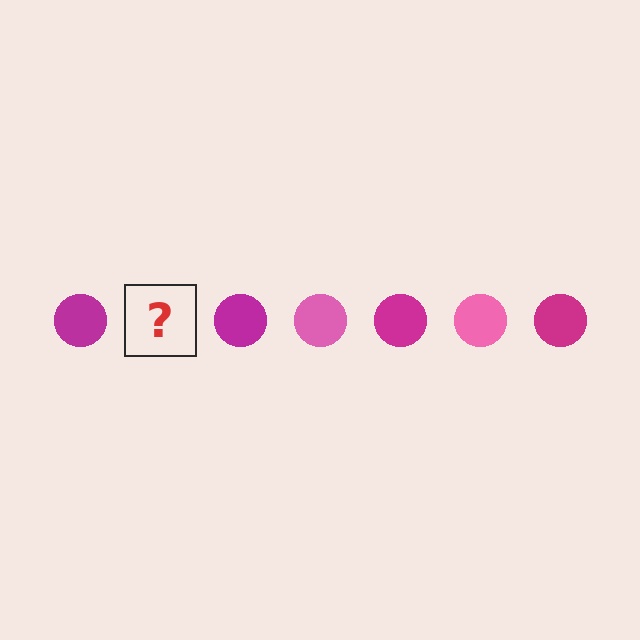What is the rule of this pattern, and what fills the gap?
The rule is that the pattern cycles through magenta, pink circles. The gap should be filled with a pink circle.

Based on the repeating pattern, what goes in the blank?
The blank should be a pink circle.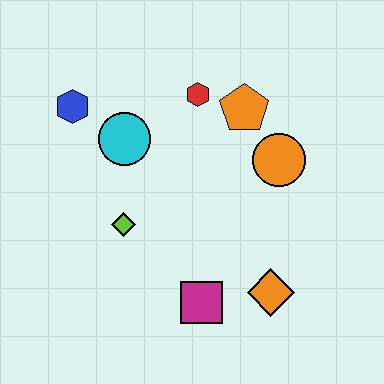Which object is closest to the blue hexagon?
The cyan circle is closest to the blue hexagon.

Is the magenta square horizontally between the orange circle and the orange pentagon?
No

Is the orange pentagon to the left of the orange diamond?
Yes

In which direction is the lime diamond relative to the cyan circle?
The lime diamond is below the cyan circle.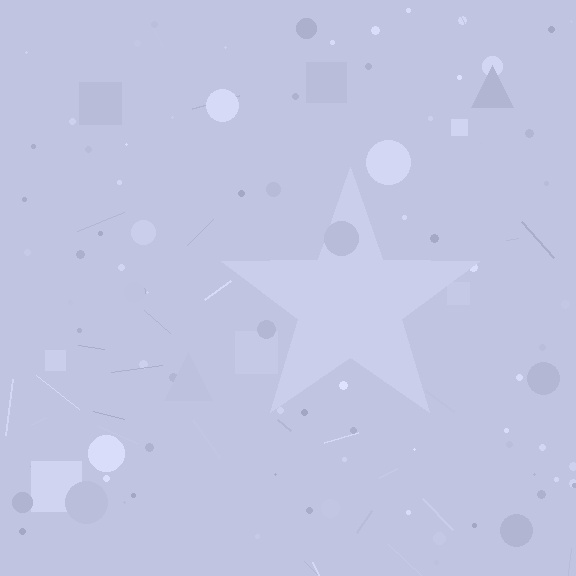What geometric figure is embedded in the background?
A star is embedded in the background.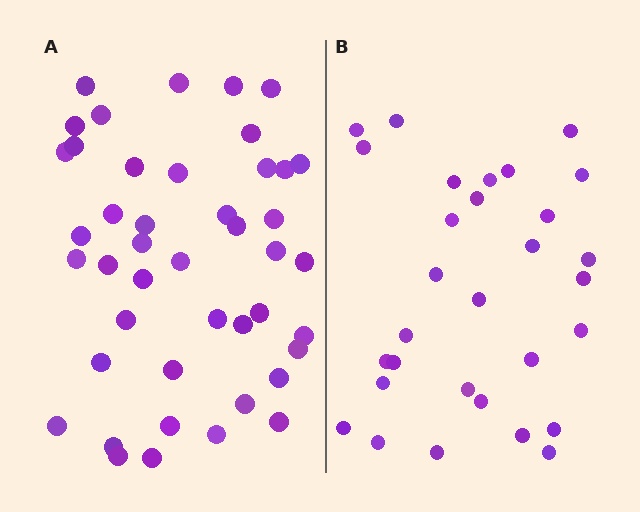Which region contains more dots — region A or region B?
Region A (the left region) has more dots.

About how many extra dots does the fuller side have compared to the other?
Region A has approximately 15 more dots than region B.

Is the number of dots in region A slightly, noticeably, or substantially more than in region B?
Region A has substantially more. The ratio is roughly 1.5 to 1.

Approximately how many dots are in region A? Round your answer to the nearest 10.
About 40 dots. (The exact count is 44, which rounds to 40.)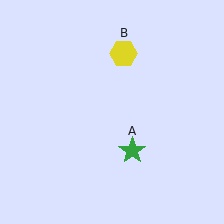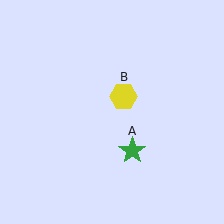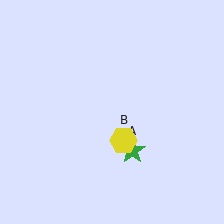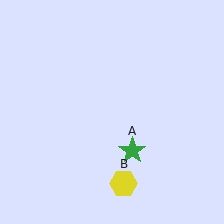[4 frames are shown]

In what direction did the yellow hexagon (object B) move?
The yellow hexagon (object B) moved down.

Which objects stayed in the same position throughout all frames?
Green star (object A) remained stationary.